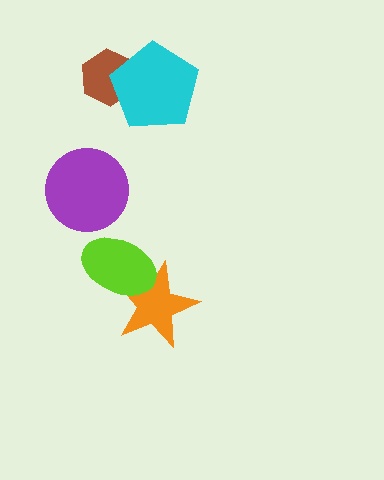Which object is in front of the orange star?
The lime ellipse is in front of the orange star.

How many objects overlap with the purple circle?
0 objects overlap with the purple circle.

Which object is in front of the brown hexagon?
The cyan pentagon is in front of the brown hexagon.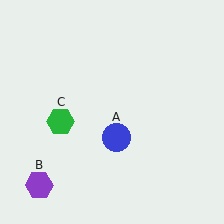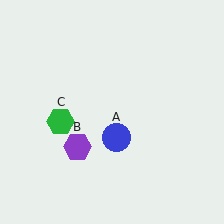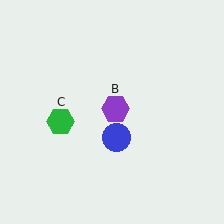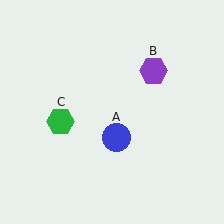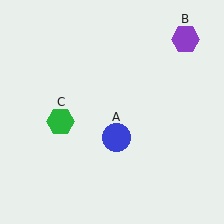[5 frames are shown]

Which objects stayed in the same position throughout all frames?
Blue circle (object A) and green hexagon (object C) remained stationary.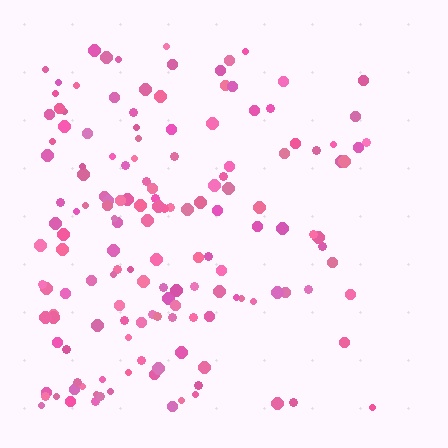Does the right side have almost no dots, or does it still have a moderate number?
Still a moderate number, just noticeably fewer than the left.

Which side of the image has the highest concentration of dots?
The left.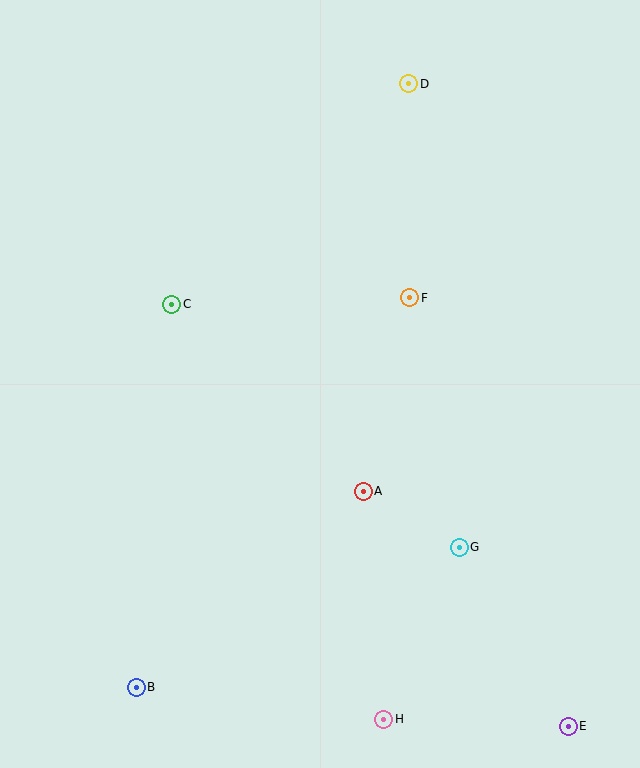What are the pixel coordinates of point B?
Point B is at (136, 687).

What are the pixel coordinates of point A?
Point A is at (363, 491).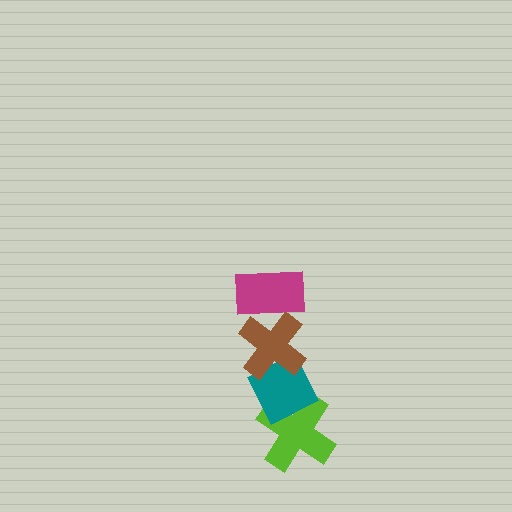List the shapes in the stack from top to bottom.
From top to bottom: the magenta rectangle, the brown cross, the teal diamond, the lime cross.